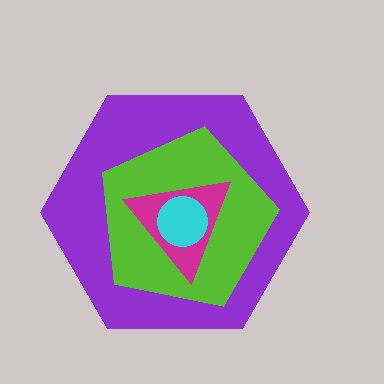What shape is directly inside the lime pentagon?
The magenta triangle.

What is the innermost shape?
The cyan circle.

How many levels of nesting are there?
4.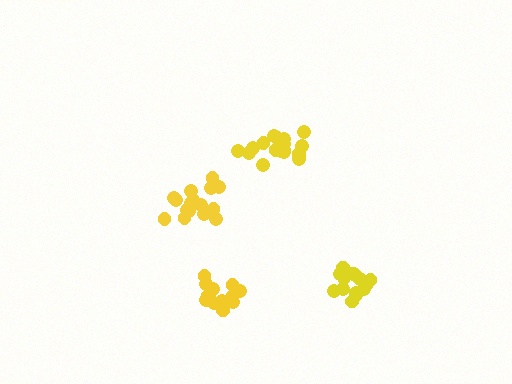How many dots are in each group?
Group 1: 19 dots, Group 2: 13 dots, Group 3: 17 dots, Group 4: 18 dots (67 total).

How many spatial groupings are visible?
There are 4 spatial groupings.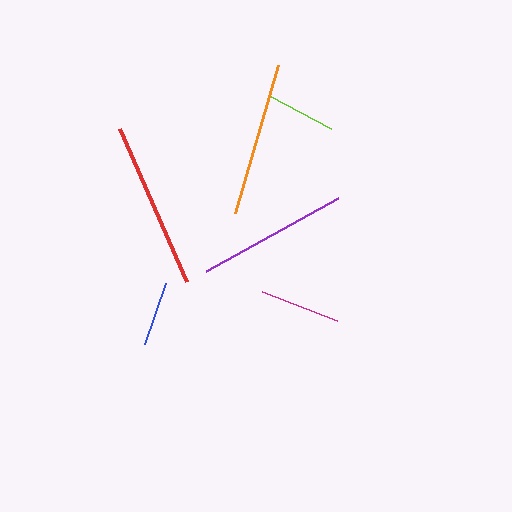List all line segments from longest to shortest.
From longest to shortest: red, orange, purple, magenta, lime, blue.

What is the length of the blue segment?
The blue segment is approximately 65 pixels long.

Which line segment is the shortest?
The blue line is the shortest at approximately 65 pixels.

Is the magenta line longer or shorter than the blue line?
The magenta line is longer than the blue line.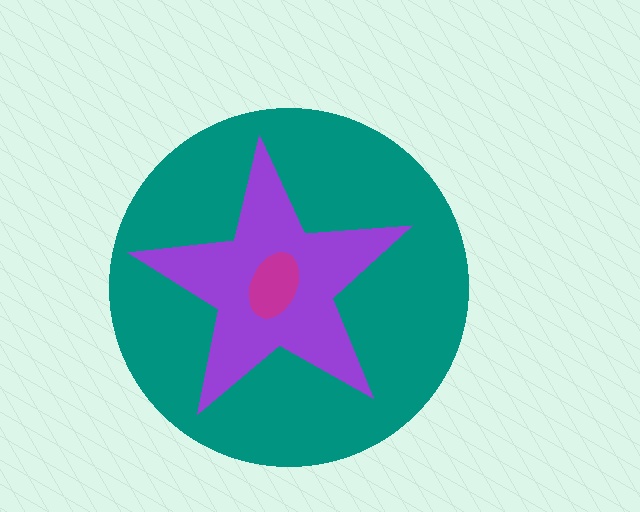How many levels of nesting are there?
3.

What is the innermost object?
The magenta ellipse.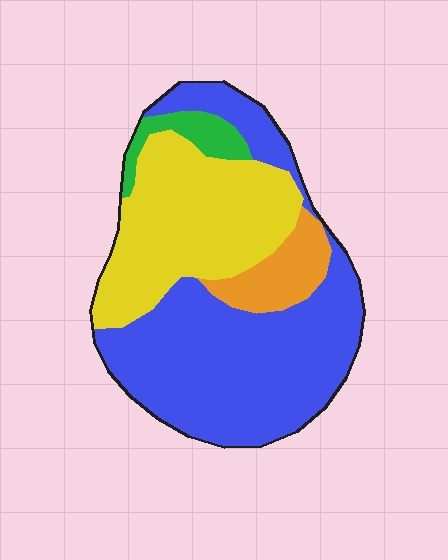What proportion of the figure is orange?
Orange takes up about one tenth (1/10) of the figure.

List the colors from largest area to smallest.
From largest to smallest: blue, yellow, orange, green.